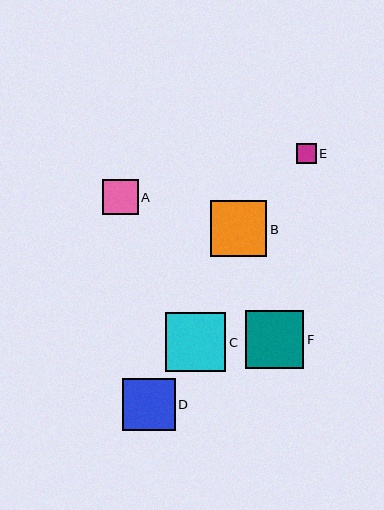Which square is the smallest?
Square E is the smallest with a size of approximately 20 pixels.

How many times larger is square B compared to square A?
Square B is approximately 1.6 times the size of square A.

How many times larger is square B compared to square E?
Square B is approximately 2.8 times the size of square E.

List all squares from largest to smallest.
From largest to smallest: C, F, B, D, A, E.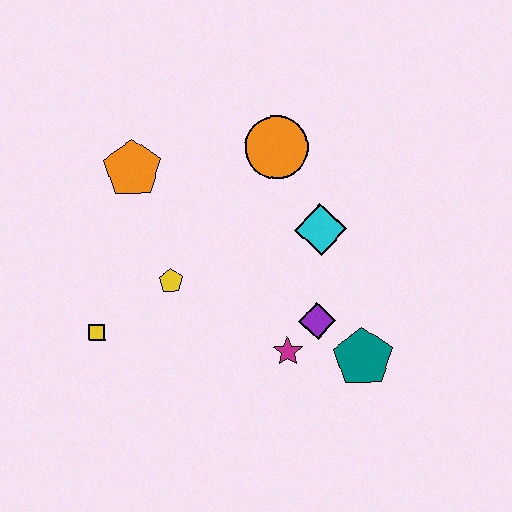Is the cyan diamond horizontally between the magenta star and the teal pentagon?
Yes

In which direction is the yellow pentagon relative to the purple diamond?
The yellow pentagon is to the left of the purple diamond.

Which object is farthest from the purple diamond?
The orange pentagon is farthest from the purple diamond.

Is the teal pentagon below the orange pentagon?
Yes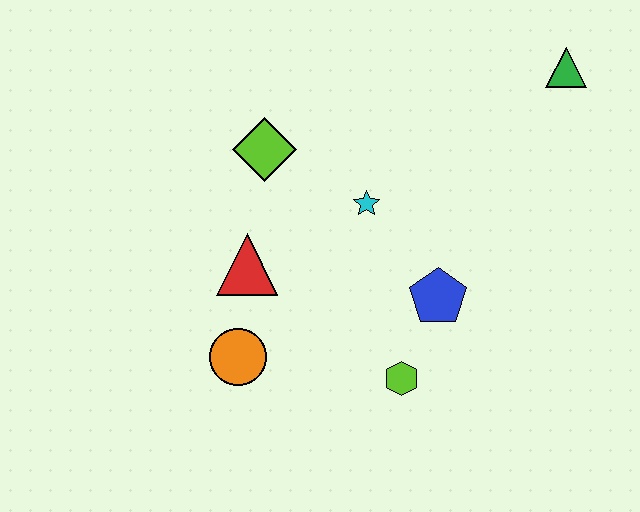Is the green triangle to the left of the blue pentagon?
No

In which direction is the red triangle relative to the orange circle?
The red triangle is above the orange circle.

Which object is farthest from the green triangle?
The orange circle is farthest from the green triangle.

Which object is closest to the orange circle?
The red triangle is closest to the orange circle.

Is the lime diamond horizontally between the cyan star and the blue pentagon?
No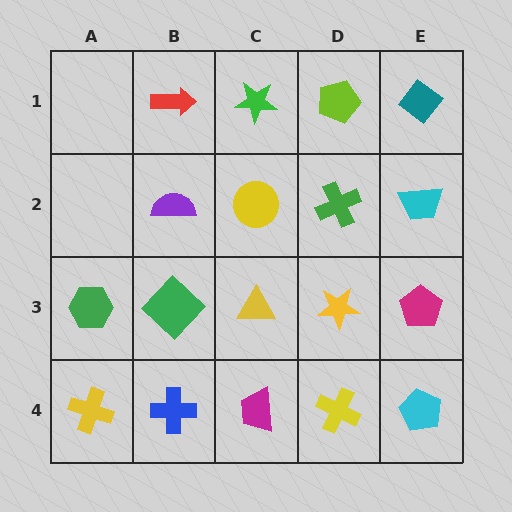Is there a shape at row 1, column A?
No, that cell is empty.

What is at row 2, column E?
A cyan trapezoid.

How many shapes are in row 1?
4 shapes.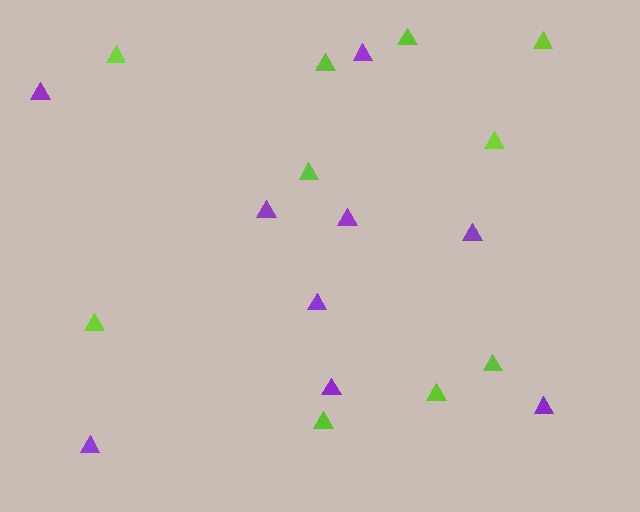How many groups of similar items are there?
There are 2 groups: one group of lime triangles (10) and one group of purple triangles (9).